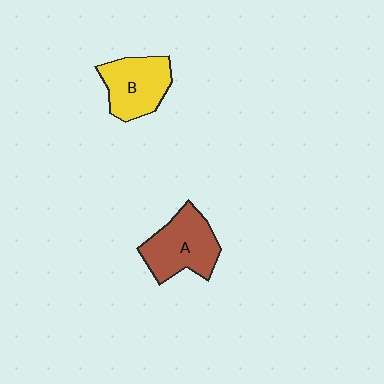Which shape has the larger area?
Shape A (brown).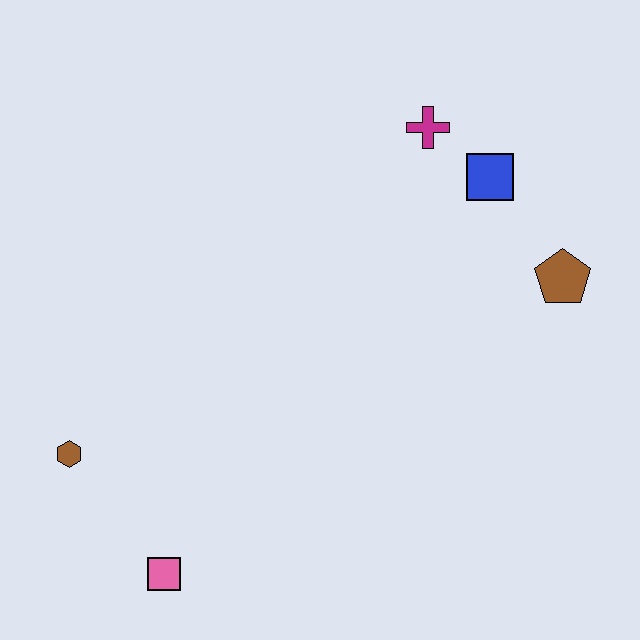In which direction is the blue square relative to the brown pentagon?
The blue square is above the brown pentagon.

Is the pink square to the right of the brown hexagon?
Yes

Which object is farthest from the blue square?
The pink square is farthest from the blue square.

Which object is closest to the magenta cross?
The blue square is closest to the magenta cross.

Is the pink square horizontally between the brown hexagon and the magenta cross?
Yes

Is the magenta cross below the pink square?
No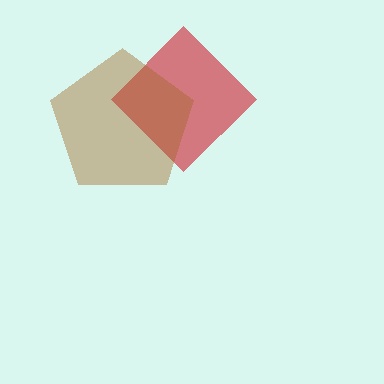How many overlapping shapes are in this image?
There are 2 overlapping shapes in the image.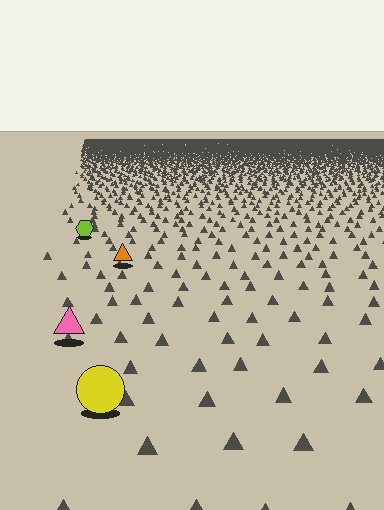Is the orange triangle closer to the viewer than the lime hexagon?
Yes. The orange triangle is closer — you can tell from the texture gradient: the ground texture is coarser near it.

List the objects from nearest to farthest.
From nearest to farthest: the yellow circle, the pink triangle, the orange triangle, the lime hexagon.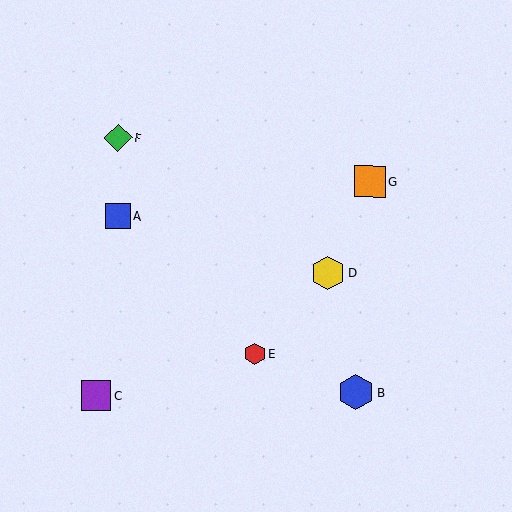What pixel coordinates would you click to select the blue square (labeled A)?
Click at (118, 216) to select the blue square A.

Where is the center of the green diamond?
The center of the green diamond is at (118, 138).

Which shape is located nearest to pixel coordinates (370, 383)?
The blue hexagon (labeled B) at (356, 392) is nearest to that location.